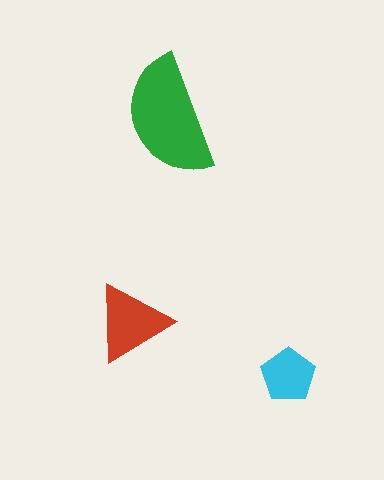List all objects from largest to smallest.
The green semicircle, the red triangle, the cyan pentagon.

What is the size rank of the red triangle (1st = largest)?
2nd.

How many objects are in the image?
There are 3 objects in the image.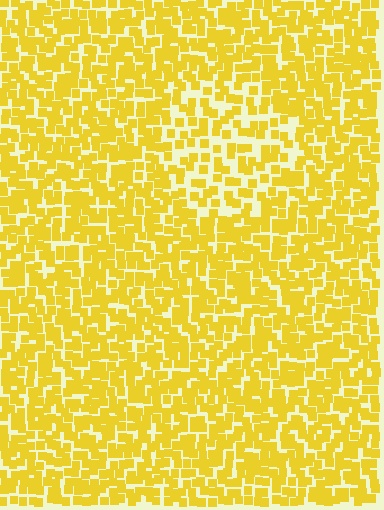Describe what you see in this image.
The image contains small yellow elements arranged at two different densities. A circle-shaped region is visible where the elements are less densely packed than the surrounding area.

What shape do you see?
I see a circle.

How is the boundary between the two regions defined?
The boundary is defined by a change in element density (approximately 1.7x ratio). All elements are the same color, size, and shape.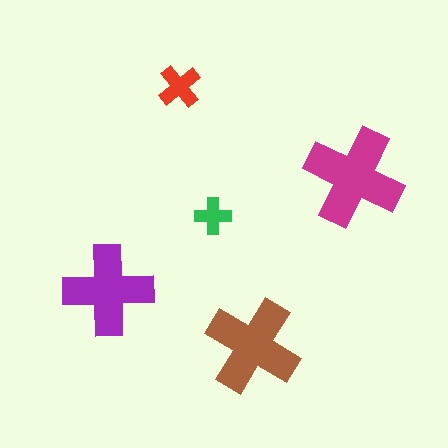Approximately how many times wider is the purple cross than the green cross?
About 2.5 times wider.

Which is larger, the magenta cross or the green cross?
The magenta one.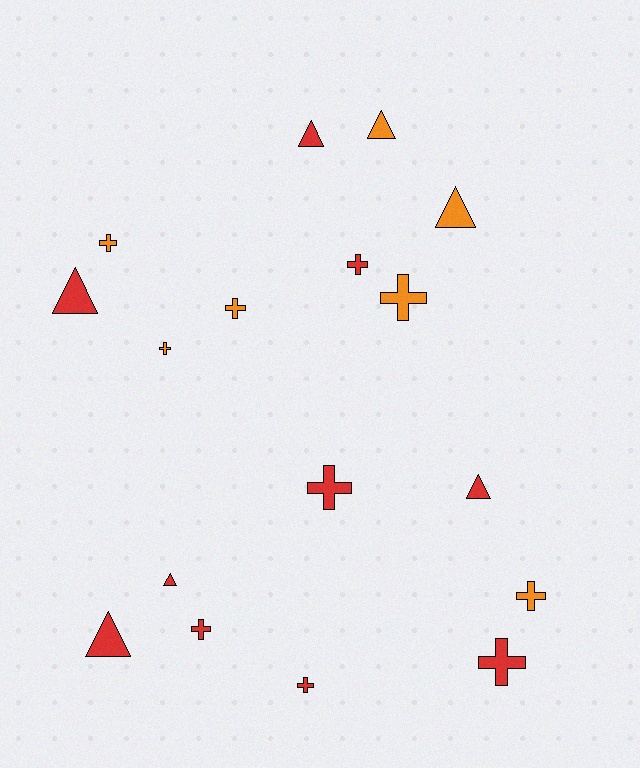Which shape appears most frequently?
Cross, with 10 objects.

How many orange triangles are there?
There are 2 orange triangles.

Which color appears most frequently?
Red, with 10 objects.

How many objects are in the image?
There are 17 objects.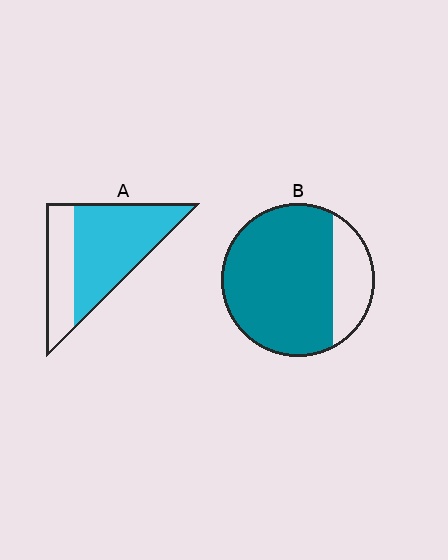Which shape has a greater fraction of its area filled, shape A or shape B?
Shape B.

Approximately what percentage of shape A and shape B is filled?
A is approximately 65% and B is approximately 80%.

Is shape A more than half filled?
Yes.